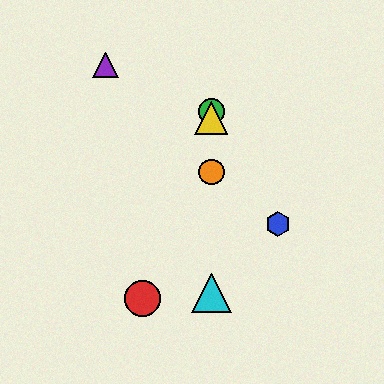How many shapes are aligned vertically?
4 shapes (the green circle, the yellow triangle, the orange circle, the cyan triangle) are aligned vertically.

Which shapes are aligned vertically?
The green circle, the yellow triangle, the orange circle, the cyan triangle are aligned vertically.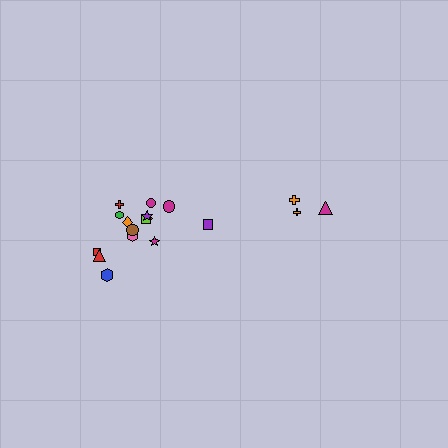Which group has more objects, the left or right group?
The left group.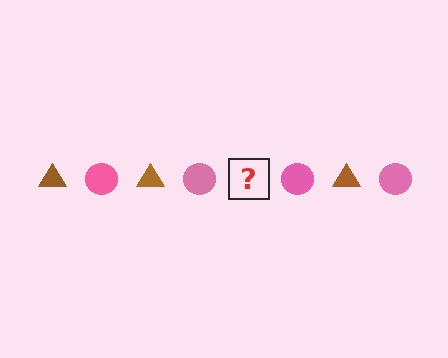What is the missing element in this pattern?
The missing element is a brown triangle.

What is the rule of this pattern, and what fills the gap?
The rule is that the pattern alternates between brown triangle and pink circle. The gap should be filled with a brown triangle.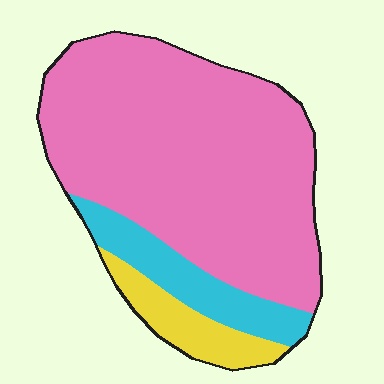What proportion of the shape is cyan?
Cyan covers 14% of the shape.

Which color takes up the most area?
Pink, at roughly 75%.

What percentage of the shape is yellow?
Yellow takes up about one tenth (1/10) of the shape.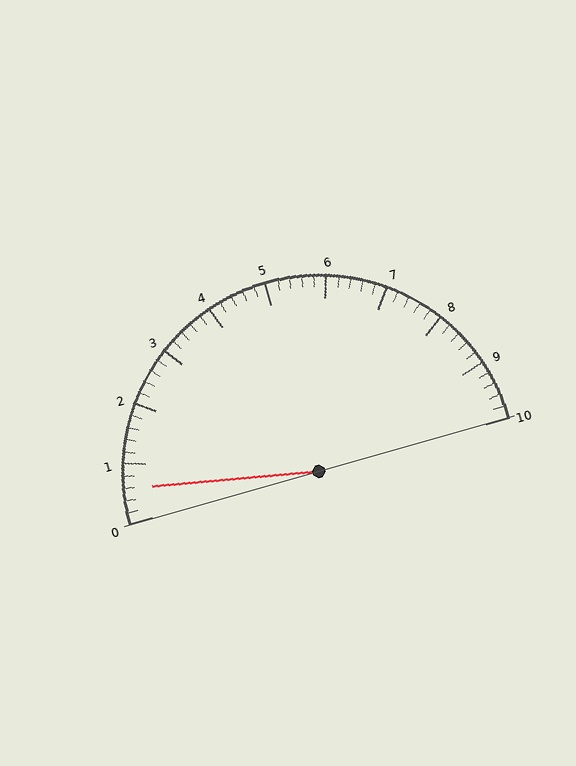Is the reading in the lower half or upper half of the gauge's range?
The reading is in the lower half of the range (0 to 10).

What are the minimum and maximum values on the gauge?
The gauge ranges from 0 to 10.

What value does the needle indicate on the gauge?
The needle indicates approximately 0.6.